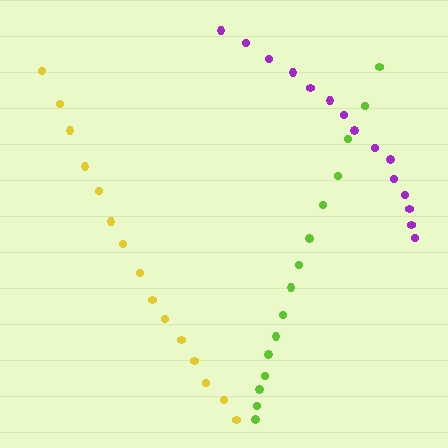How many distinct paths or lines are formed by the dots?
There are 3 distinct paths.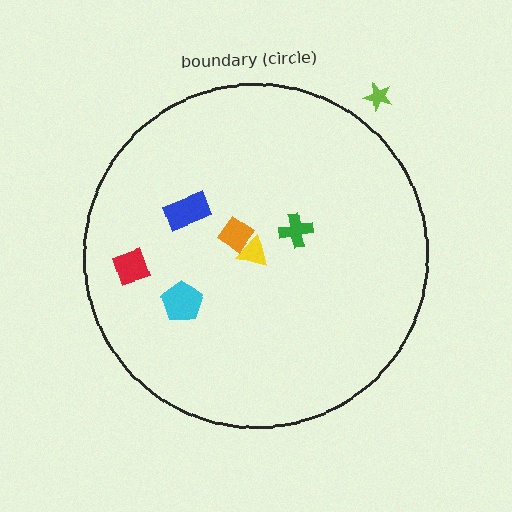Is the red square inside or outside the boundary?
Inside.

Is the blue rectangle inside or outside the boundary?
Inside.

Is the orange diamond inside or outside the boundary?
Inside.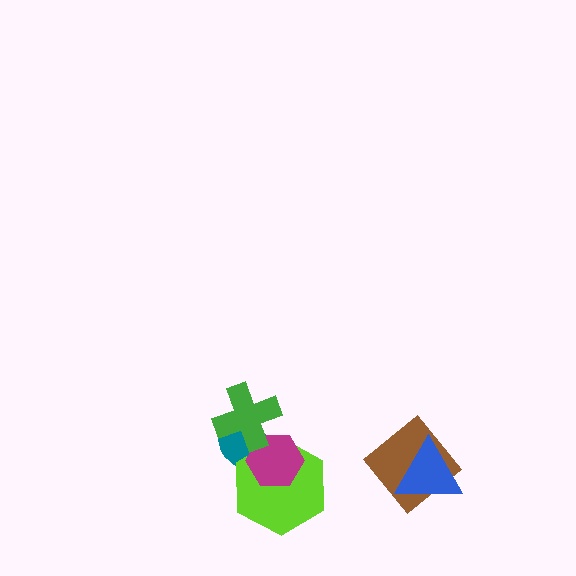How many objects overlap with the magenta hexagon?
3 objects overlap with the magenta hexagon.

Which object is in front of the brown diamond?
The blue triangle is in front of the brown diamond.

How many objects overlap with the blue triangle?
1 object overlaps with the blue triangle.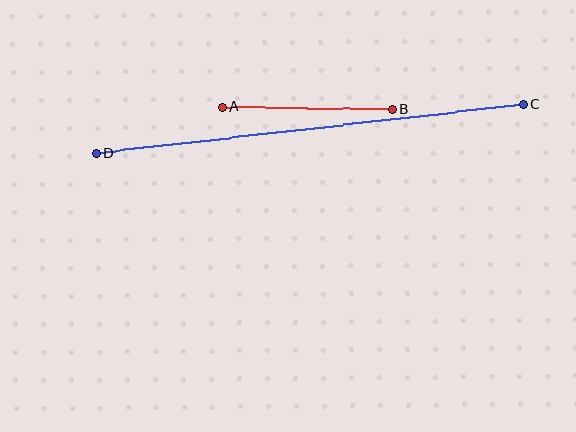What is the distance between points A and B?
The distance is approximately 170 pixels.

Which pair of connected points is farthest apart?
Points C and D are farthest apart.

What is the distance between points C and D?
The distance is approximately 429 pixels.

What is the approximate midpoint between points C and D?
The midpoint is at approximately (310, 128) pixels.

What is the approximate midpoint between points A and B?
The midpoint is at approximately (307, 108) pixels.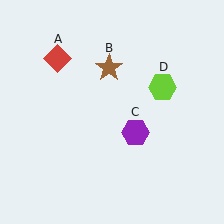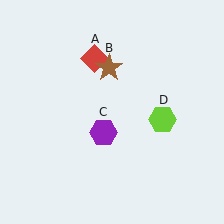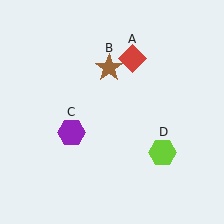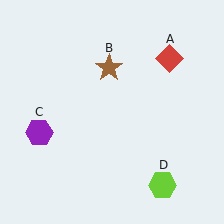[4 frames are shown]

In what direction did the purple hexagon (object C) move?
The purple hexagon (object C) moved left.